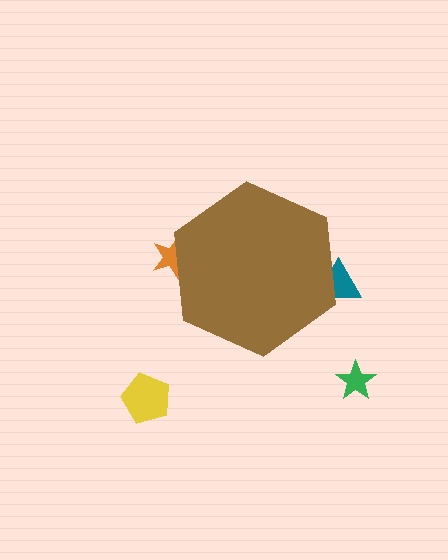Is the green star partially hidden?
No, the green star is fully visible.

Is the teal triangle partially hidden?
Yes, the teal triangle is partially hidden behind the brown hexagon.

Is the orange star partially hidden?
Yes, the orange star is partially hidden behind the brown hexagon.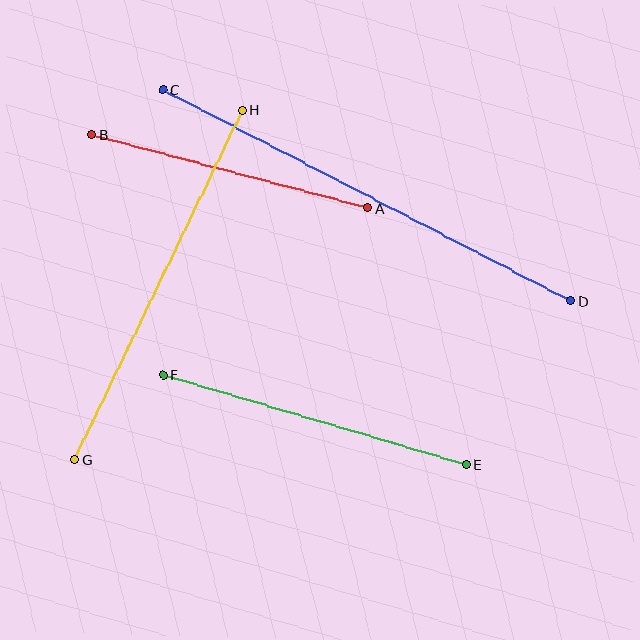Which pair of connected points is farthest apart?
Points C and D are farthest apart.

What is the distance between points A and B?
The distance is approximately 285 pixels.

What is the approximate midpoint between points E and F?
The midpoint is at approximately (315, 420) pixels.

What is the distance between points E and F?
The distance is approximately 315 pixels.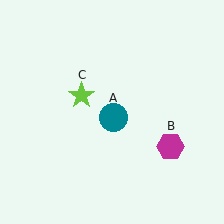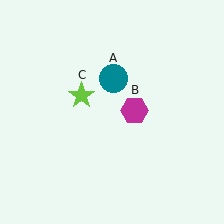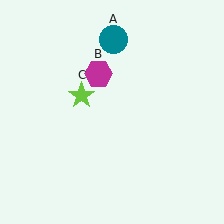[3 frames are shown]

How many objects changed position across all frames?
2 objects changed position: teal circle (object A), magenta hexagon (object B).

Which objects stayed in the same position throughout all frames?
Lime star (object C) remained stationary.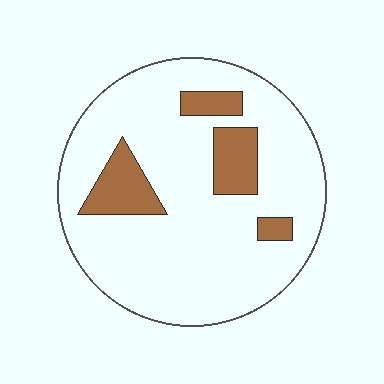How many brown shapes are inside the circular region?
4.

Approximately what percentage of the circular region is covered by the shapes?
Approximately 15%.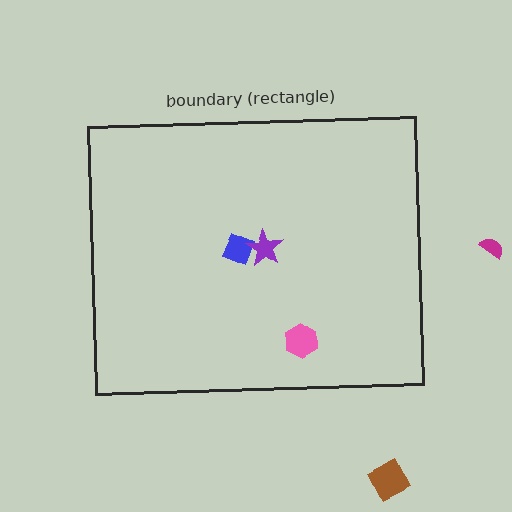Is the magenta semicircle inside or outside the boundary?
Outside.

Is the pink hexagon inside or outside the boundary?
Inside.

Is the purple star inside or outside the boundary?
Inside.